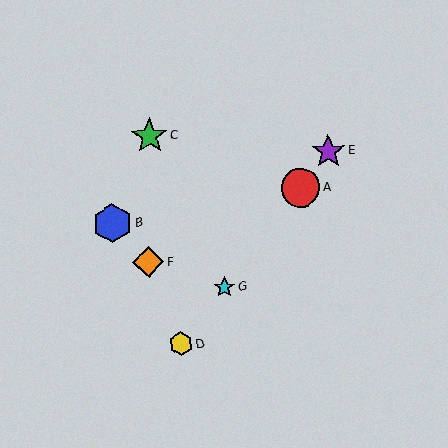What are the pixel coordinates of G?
Object G is at (224, 287).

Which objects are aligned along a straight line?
Objects A, D, E, G are aligned along a straight line.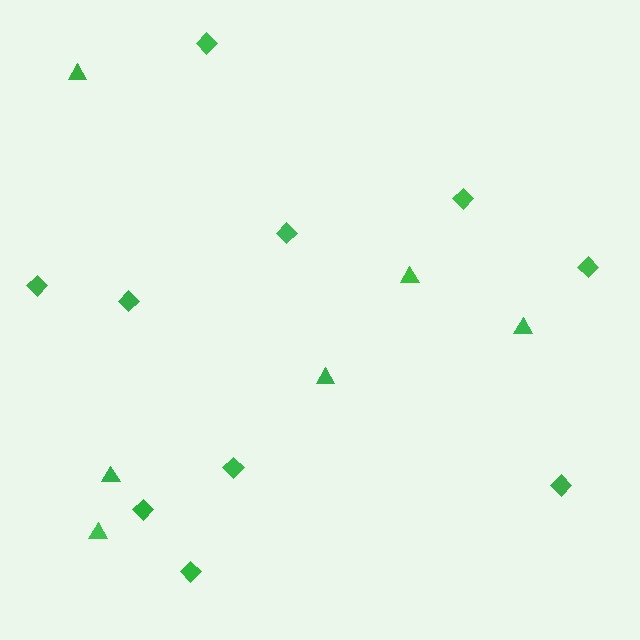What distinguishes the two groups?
There are 2 groups: one group of triangles (6) and one group of diamonds (10).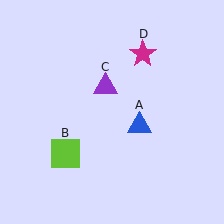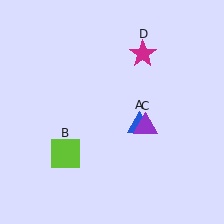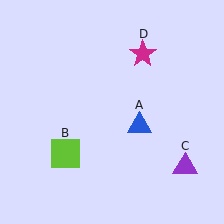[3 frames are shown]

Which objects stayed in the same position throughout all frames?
Blue triangle (object A) and lime square (object B) and magenta star (object D) remained stationary.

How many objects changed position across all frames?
1 object changed position: purple triangle (object C).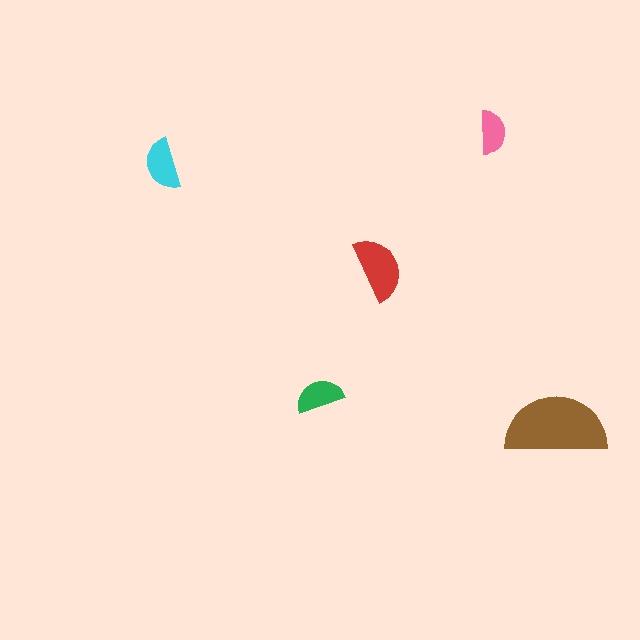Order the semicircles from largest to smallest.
the brown one, the red one, the cyan one, the green one, the pink one.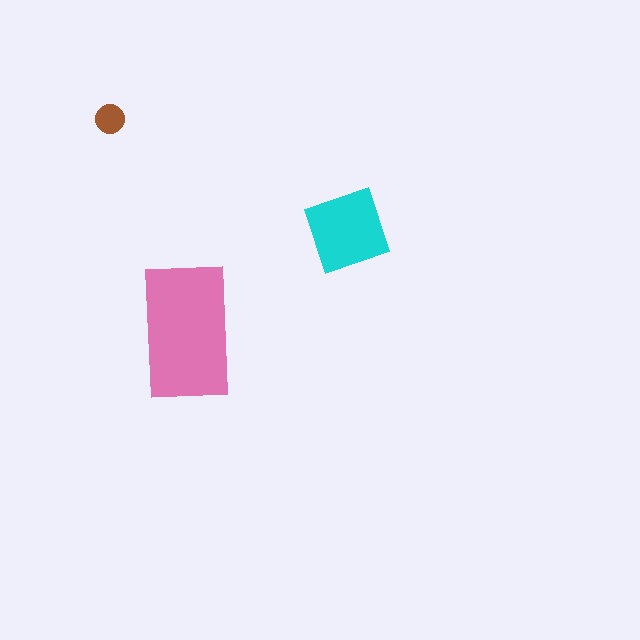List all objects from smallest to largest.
The brown circle, the cyan diamond, the pink rectangle.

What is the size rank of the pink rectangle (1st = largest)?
1st.